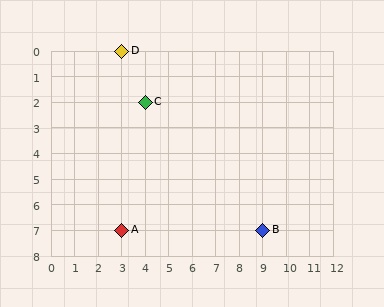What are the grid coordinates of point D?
Point D is at grid coordinates (3, 0).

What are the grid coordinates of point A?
Point A is at grid coordinates (3, 7).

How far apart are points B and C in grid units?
Points B and C are 5 columns and 5 rows apart (about 7.1 grid units diagonally).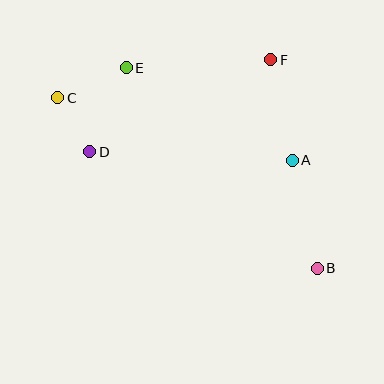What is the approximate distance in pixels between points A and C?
The distance between A and C is approximately 242 pixels.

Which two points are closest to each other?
Points C and D are closest to each other.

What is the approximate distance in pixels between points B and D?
The distance between B and D is approximately 256 pixels.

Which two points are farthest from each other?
Points B and C are farthest from each other.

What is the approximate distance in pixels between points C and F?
The distance between C and F is approximately 216 pixels.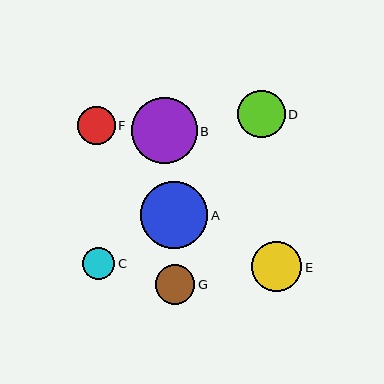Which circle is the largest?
Circle A is the largest with a size of approximately 67 pixels.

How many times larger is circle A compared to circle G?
Circle A is approximately 1.7 times the size of circle G.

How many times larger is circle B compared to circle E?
Circle B is approximately 1.3 times the size of circle E.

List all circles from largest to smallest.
From largest to smallest: A, B, E, D, G, F, C.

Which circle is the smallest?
Circle C is the smallest with a size of approximately 32 pixels.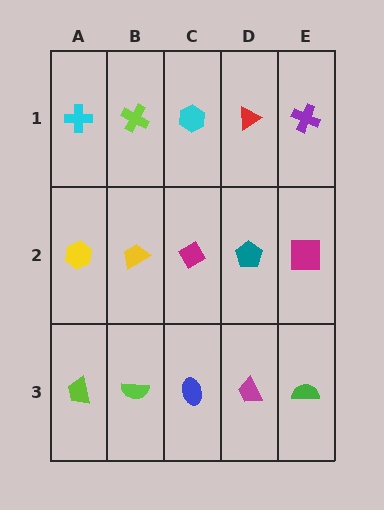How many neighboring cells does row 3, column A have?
2.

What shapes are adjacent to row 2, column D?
A red triangle (row 1, column D), a magenta trapezoid (row 3, column D), a magenta diamond (row 2, column C), a magenta square (row 2, column E).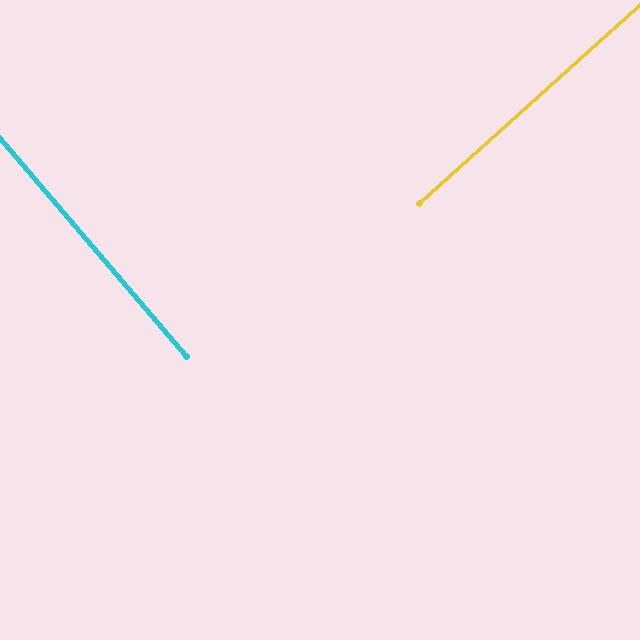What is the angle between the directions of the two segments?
Approximately 89 degrees.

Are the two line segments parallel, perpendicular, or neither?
Perpendicular — they meet at approximately 89°.